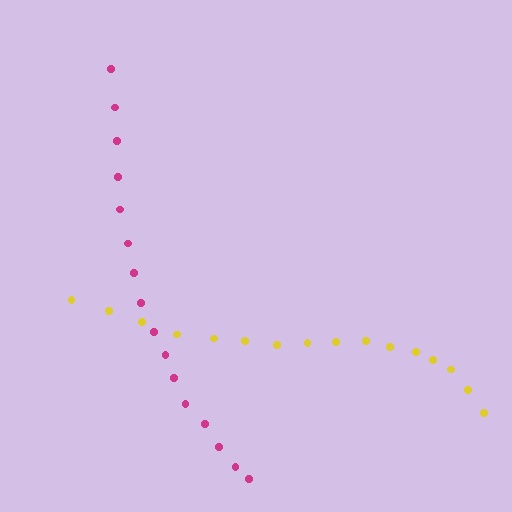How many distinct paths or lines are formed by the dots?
There are 2 distinct paths.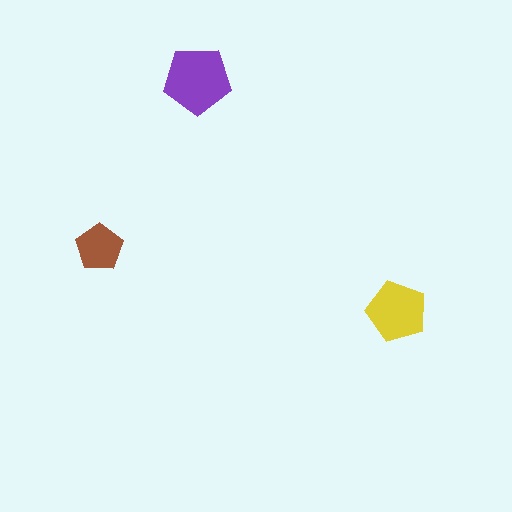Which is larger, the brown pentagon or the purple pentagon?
The purple one.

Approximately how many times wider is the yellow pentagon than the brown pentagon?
About 1.5 times wider.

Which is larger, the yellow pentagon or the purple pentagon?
The purple one.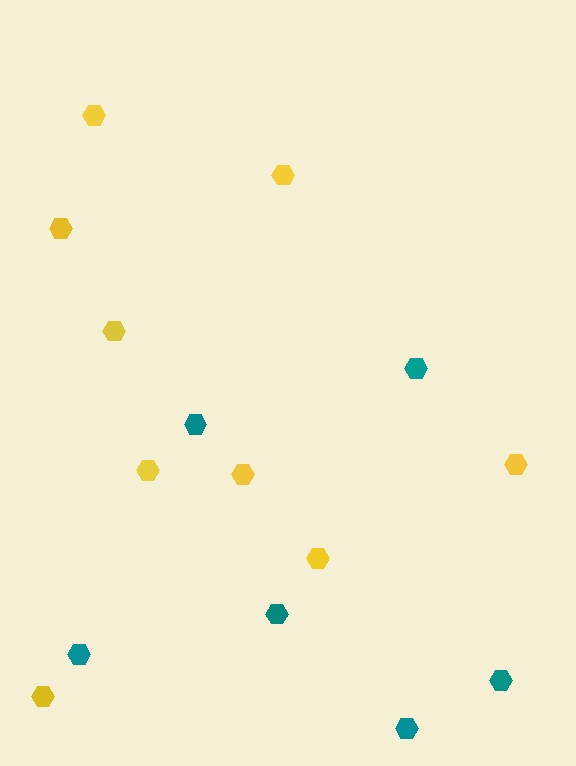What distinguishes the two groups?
There are 2 groups: one group of teal hexagons (6) and one group of yellow hexagons (9).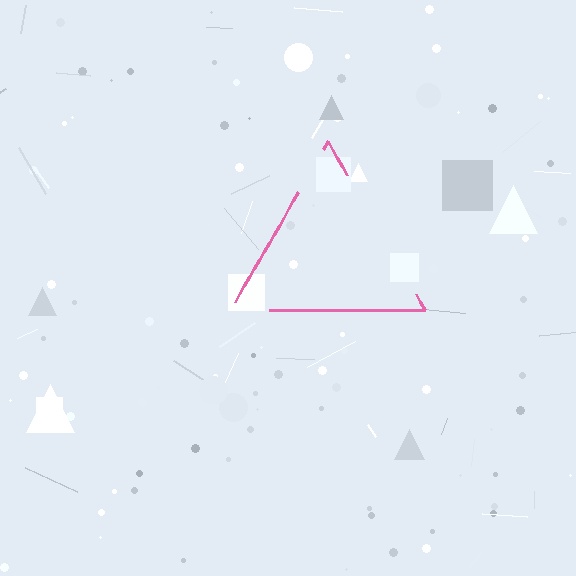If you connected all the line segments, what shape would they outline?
They would outline a triangle.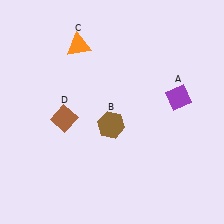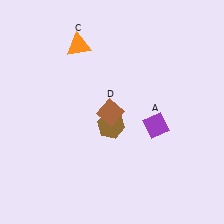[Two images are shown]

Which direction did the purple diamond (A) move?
The purple diamond (A) moved down.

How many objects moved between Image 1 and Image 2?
2 objects moved between the two images.